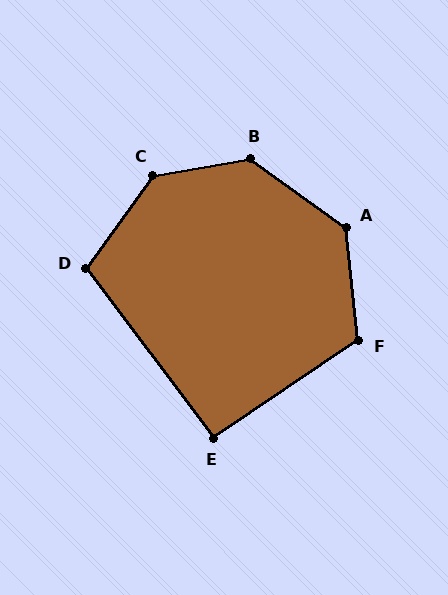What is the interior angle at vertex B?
Approximately 135 degrees (obtuse).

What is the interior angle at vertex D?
Approximately 107 degrees (obtuse).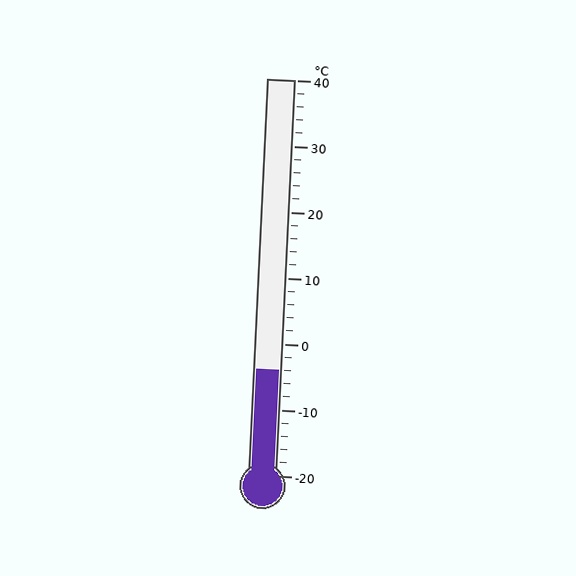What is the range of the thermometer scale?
The thermometer scale ranges from -20°C to 40°C.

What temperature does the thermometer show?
The thermometer shows approximately -4°C.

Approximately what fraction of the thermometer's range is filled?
The thermometer is filled to approximately 25% of its range.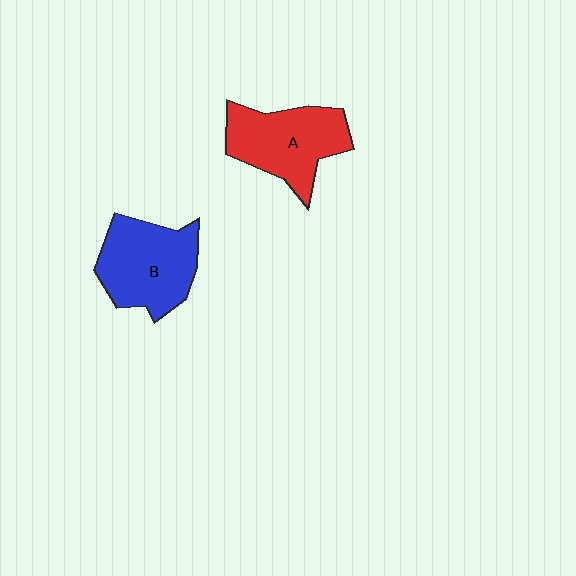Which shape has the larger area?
Shape B (blue).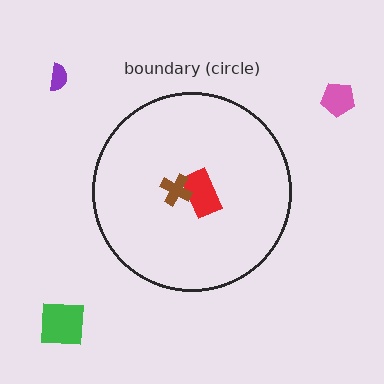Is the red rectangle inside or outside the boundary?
Inside.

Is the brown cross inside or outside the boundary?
Inside.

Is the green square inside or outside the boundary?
Outside.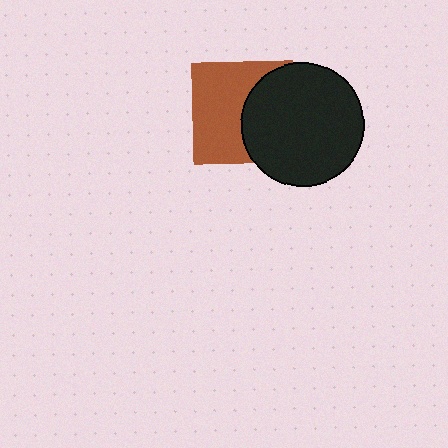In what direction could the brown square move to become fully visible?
The brown square could move left. That would shift it out from behind the black circle entirely.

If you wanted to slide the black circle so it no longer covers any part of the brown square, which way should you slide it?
Slide it right — that is the most direct way to separate the two shapes.